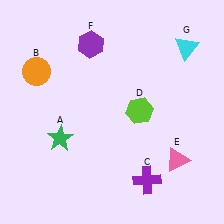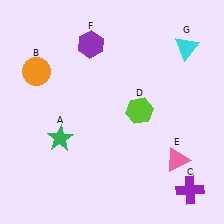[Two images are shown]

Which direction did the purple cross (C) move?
The purple cross (C) moved right.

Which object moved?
The purple cross (C) moved right.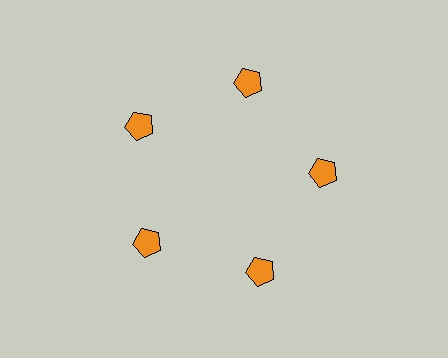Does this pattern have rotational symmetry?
Yes, this pattern has 5-fold rotational symmetry. It looks the same after rotating 72 degrees around the center.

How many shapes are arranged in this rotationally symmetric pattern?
There are 5 shapes, arranged in 5 groups of 1.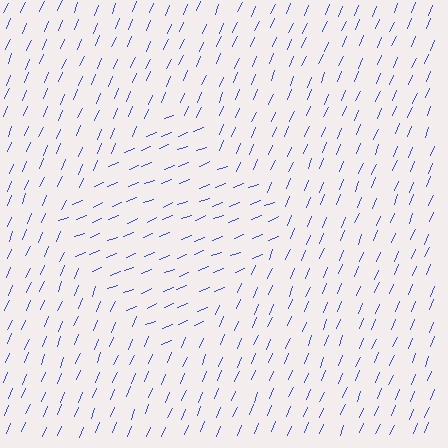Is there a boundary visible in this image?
Yes, there is a texture boundary formed by a change in line orientation.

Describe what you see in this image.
The image is filled with small blue line segments. A diamond region in the image has lines oriented differently from the surrounding lines, creating a visible texture boundary.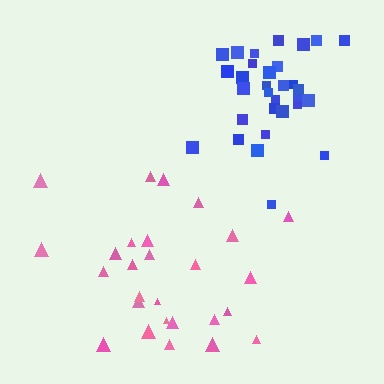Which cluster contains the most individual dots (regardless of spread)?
Blue (31).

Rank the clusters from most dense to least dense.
blue, pink.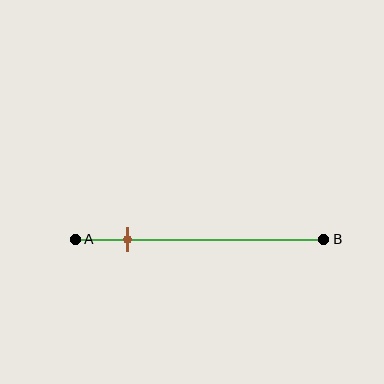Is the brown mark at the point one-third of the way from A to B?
No, the mark is at about 20% from A, not at the 33% one-third point.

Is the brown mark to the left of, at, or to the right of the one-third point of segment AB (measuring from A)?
The brown mark is to the left of the one-third point of segment AB.